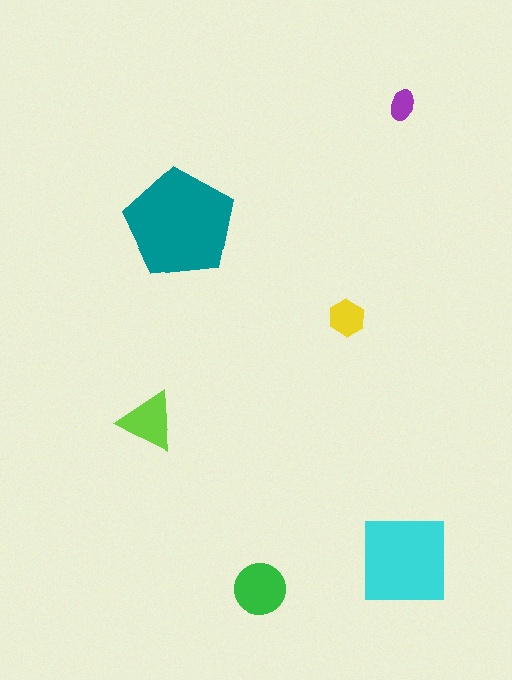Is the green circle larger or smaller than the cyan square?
Smaller.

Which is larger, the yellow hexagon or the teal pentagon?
The teal pentagon.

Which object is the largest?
The teal pentagon.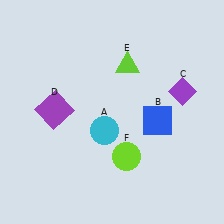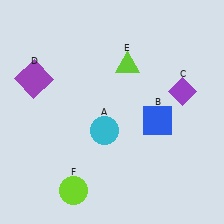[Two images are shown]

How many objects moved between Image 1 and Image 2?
2 objects moved between the two images.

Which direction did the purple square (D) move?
The purple square (D) moved up.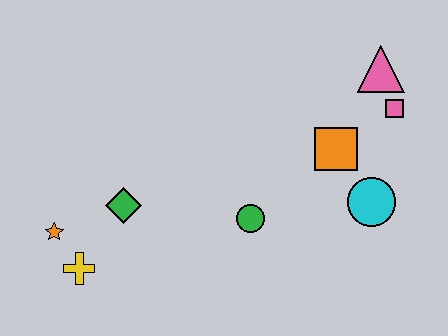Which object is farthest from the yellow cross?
The pink triangle is farthest from the yellow cross.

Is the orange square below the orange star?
No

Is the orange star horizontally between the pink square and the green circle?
No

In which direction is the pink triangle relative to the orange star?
The pink triangle is to the right of the orange star.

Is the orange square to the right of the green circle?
Yes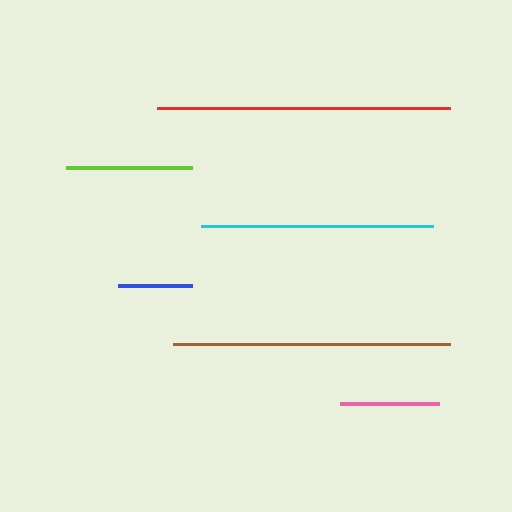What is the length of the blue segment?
The blue segment is approximately 74 pixels long.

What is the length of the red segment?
The red segment is approximately 293 pixels long.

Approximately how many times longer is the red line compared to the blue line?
The red line is approximately 3.9 times the length of the blue line.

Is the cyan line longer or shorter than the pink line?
The cyan line is longer than the pink line.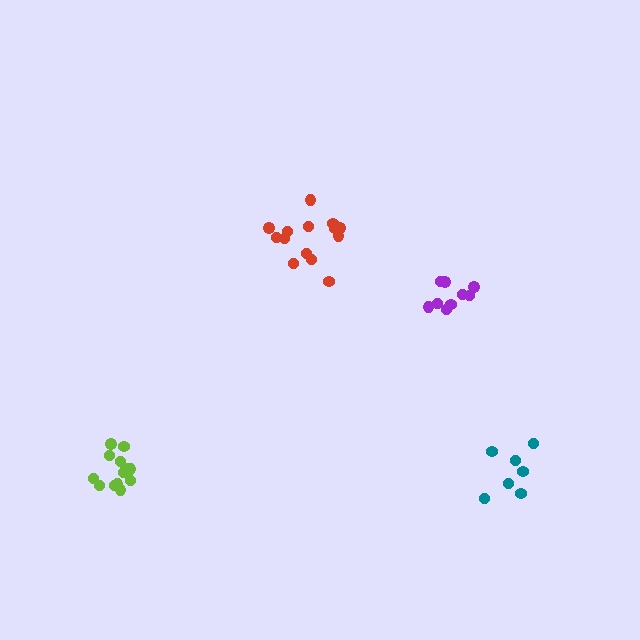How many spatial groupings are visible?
There are 4 spatial groupings.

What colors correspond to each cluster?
The clusters are colored: teal, lime, red, purple.